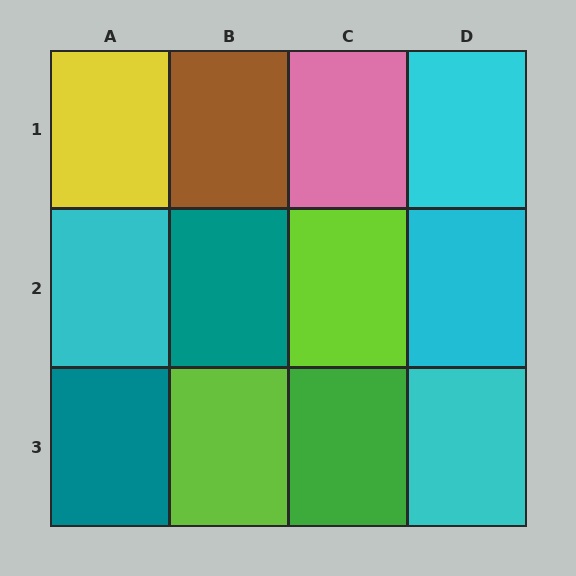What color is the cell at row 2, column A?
Cyan.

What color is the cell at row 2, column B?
Teal.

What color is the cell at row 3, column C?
Green.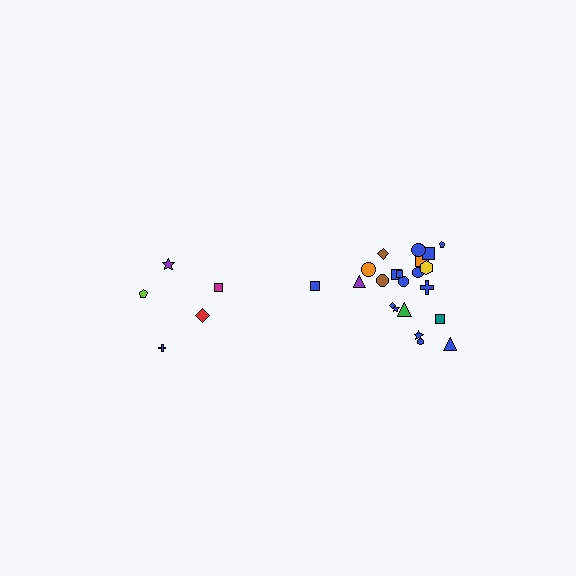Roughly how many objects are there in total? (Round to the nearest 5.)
Roughly 25 objects in total.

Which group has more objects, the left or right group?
The right group.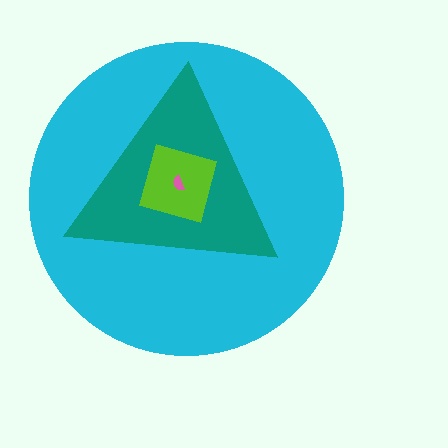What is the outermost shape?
The cyan circle.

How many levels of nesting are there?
4.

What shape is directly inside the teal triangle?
The lime square.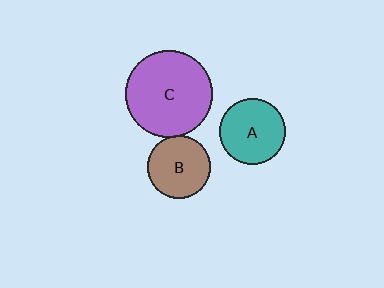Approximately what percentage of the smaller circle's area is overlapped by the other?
Approximately 5%.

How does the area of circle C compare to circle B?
Approximately 1.9 times.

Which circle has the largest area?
Circle C (purple).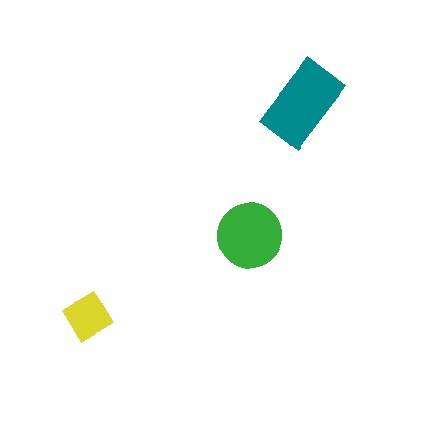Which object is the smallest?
The yellow diamond.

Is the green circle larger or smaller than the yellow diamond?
Larger.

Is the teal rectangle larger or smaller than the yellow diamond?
Larger.